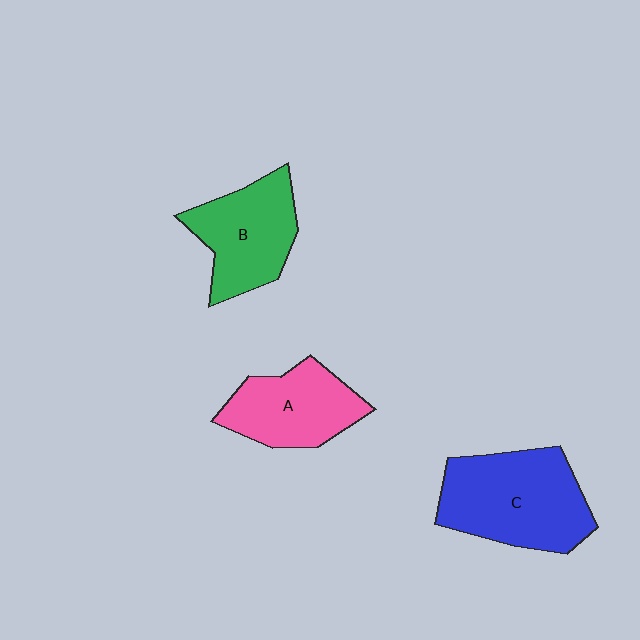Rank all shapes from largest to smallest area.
From largest to smallest: C (blue), B (green), A (pink).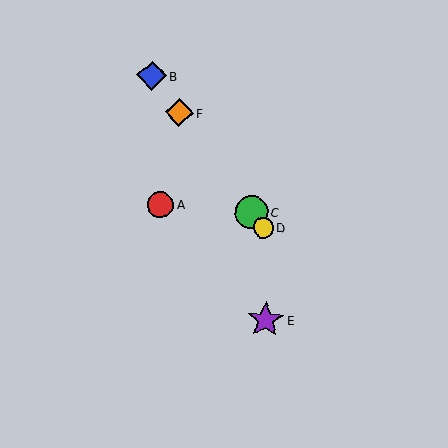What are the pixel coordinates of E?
Object E is at (266, 320).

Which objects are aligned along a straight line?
Objects B, C, D, F are aligned along a straight line.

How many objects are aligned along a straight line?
4 objects (B, C, D, F) are aligned along a straight line.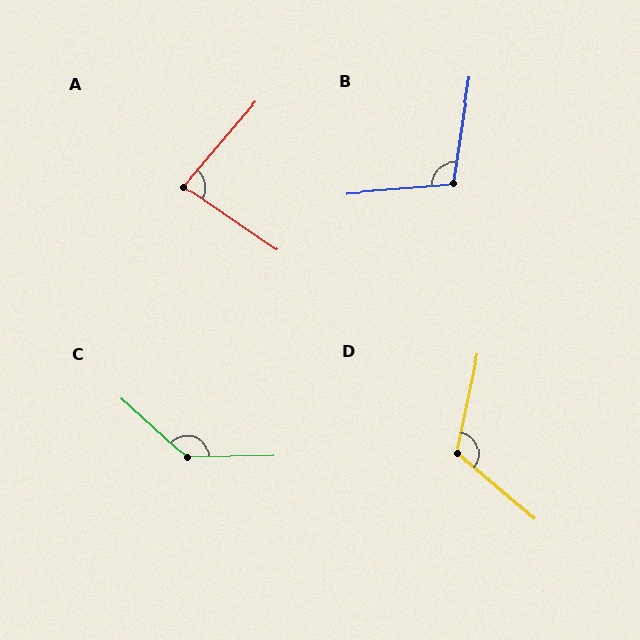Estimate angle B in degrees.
Approximately 103 degrees.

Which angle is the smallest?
A, at approximately 84 degrees.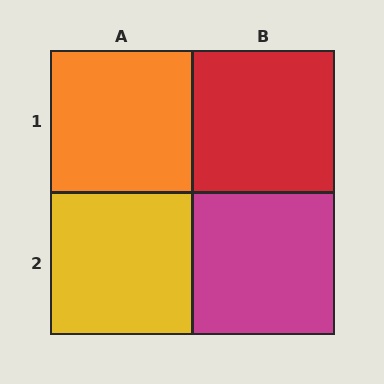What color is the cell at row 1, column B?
Red.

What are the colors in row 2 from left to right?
Yellow, magenta.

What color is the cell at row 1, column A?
Orange.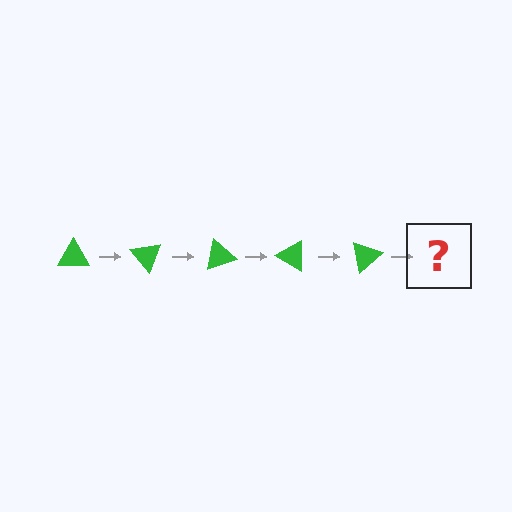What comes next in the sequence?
The next element should be a green triangle rotated 250 degrees.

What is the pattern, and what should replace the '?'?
The pattern is that the triangle rotates 50 degrees each step. The '?' should be a green triangle rotated 250 degrees.